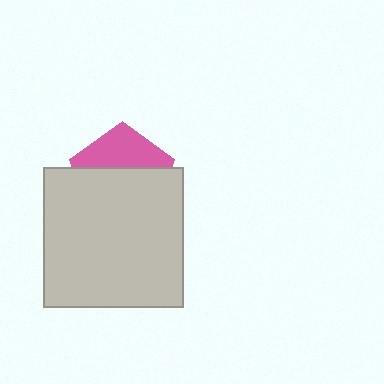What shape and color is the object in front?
The object in front is a light gray square.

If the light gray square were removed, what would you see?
You would see the complete pink pentagon.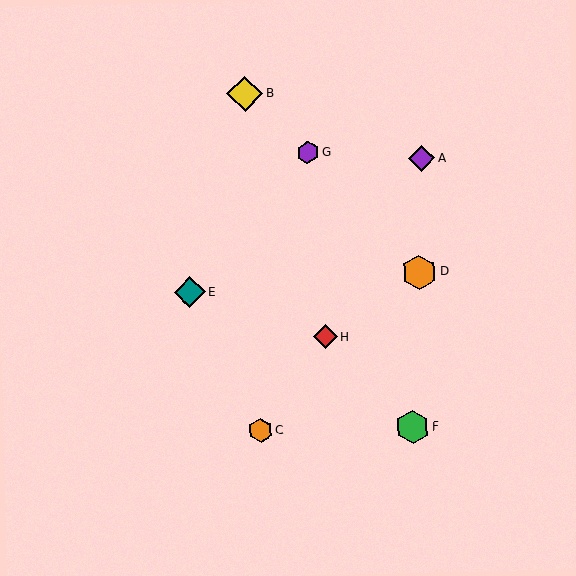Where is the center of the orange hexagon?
The center of the orange hexagon is at (419, 272).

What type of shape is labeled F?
Shape F is a green hexagon.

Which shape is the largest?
The yellow diamond (labeled B) is the largest.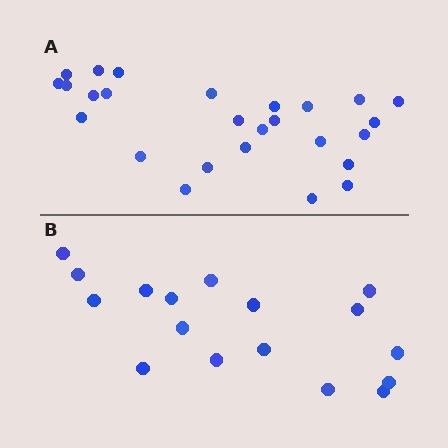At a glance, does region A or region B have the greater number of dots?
Region A (the top region) has more dots.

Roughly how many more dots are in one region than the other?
Region A has roughly 8 or so more dots than region B.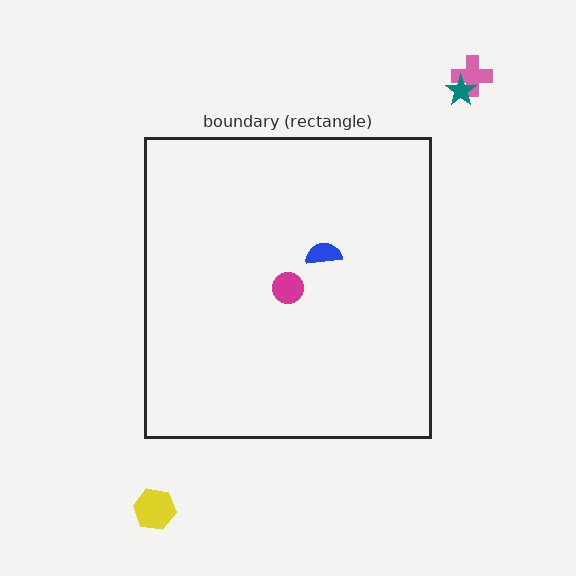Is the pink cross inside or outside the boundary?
Outside.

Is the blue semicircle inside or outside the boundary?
Inside.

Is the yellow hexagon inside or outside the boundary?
Outside.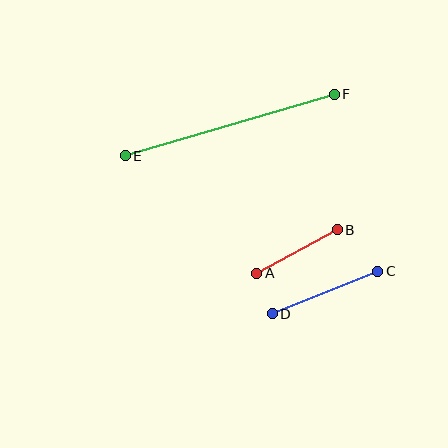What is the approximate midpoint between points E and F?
The midpoint is at approximately (230, 125) pixels.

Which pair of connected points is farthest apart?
Points E and F are farthest apart.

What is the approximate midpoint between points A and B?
The midpoint is at approximately (297, 252) pixels.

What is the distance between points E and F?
The distance is approximately 218 pixels.